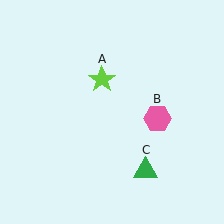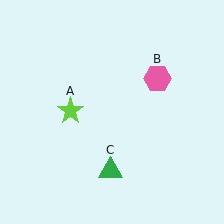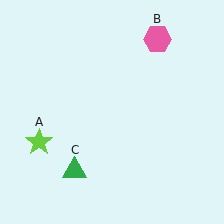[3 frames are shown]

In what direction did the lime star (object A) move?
The lime star (object A) moved down and to the left.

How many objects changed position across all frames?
3 objects changed position: lime star (object A), pink hexagon (object B), green triangle (object C).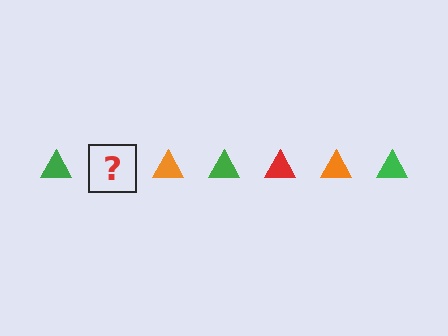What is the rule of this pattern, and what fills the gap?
The rule is that the pattern cycles through green, red, orange triangles. The gap should be filled with a red triangle.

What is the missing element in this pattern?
The missing element is a red triangle.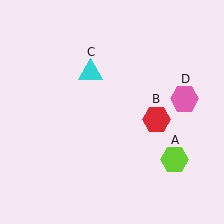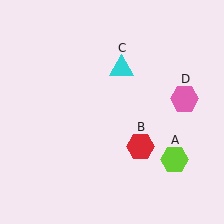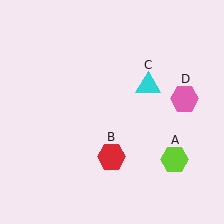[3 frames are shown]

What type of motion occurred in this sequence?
The red hexagon (object B), cyan triangle (object C) rotated clockwise around the center of the scene.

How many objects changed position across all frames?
2 objects changed position: red hexagon (object B), cyan triangle (object C).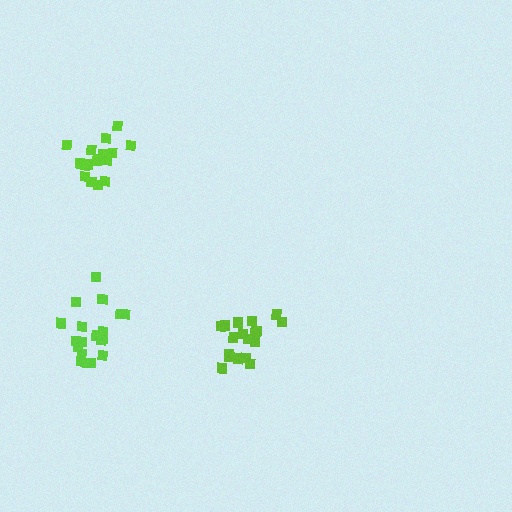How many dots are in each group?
Group 1: 19 dots, Group 2: 19 dots, Group 3: 19 dots (57 total).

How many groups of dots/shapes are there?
There are 3 groups.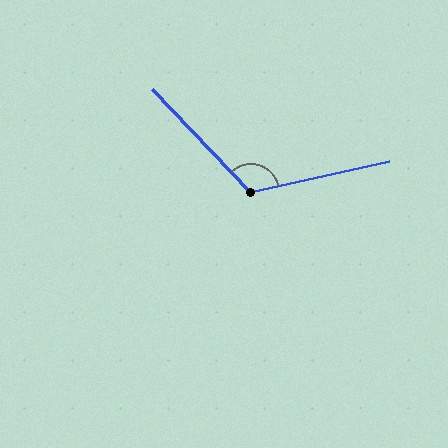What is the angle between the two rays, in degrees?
Approximately 121 degrees.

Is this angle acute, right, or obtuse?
It is obtuse.